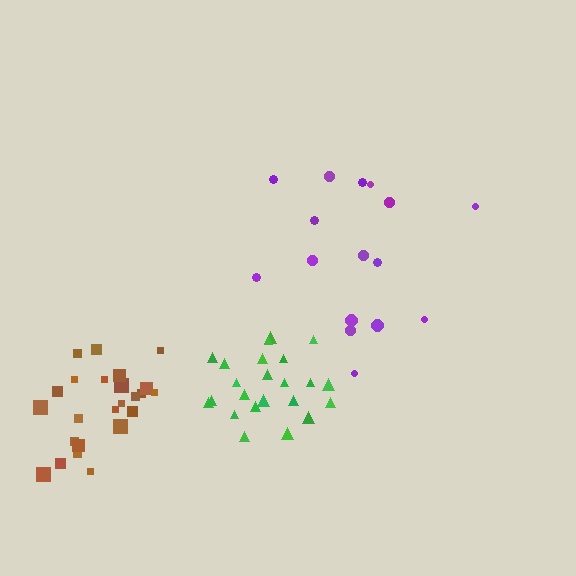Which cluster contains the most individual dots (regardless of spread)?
Brown (24).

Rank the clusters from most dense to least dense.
green, brown, purple.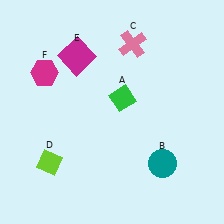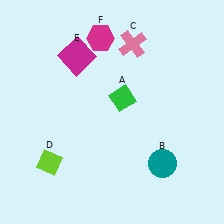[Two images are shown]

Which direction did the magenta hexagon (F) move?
The magenta hexagon (F) moved right.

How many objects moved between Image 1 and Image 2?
1 object moved between the two images.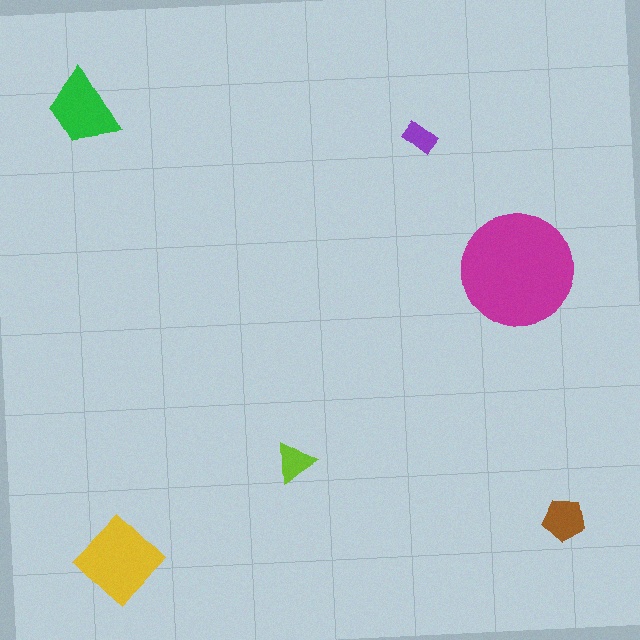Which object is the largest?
The magenta circle.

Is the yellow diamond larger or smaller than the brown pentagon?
Larger.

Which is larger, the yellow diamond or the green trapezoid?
The yellow diamond.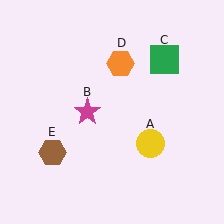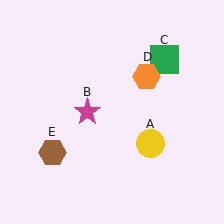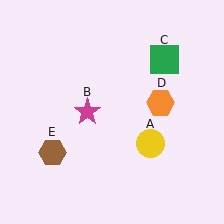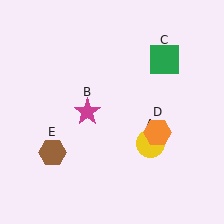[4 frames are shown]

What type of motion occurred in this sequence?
The orange hexagon (object D) rotated clockwise around the center of the scene.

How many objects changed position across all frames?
1 object changed position: orange hexagon (object D).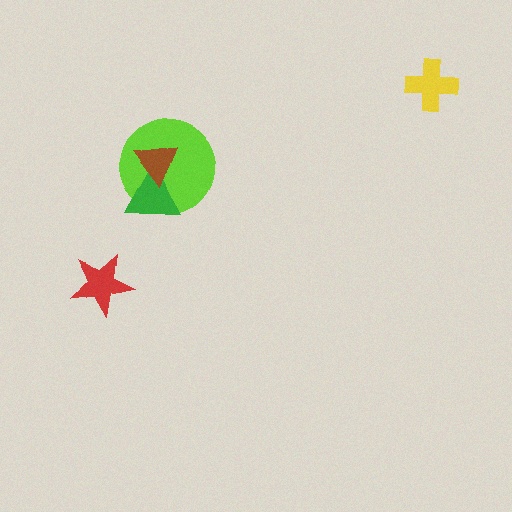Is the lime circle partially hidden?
Yes, it is partially covered by another shape.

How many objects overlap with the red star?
0 objects overlap with the red star.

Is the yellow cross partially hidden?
No, no other shape covers it.